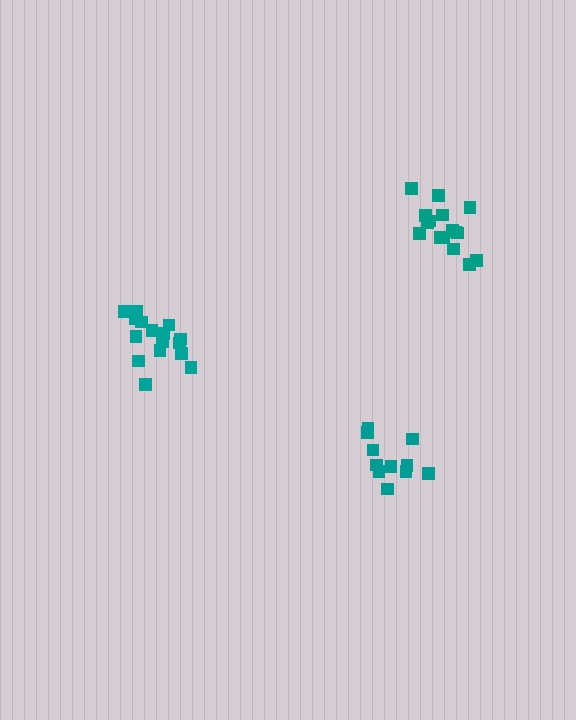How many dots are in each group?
Group 1: 17 dots, Group 2: 12 dots, Group 3: 16 dots (45 total).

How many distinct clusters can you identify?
There are 3 distinct clusters.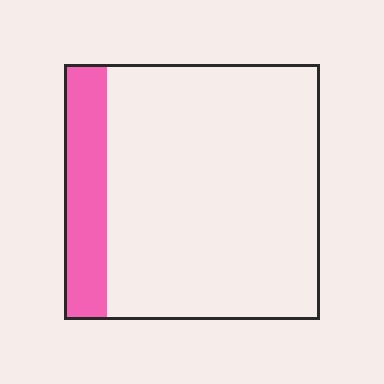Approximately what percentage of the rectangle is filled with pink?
Approximately 15%.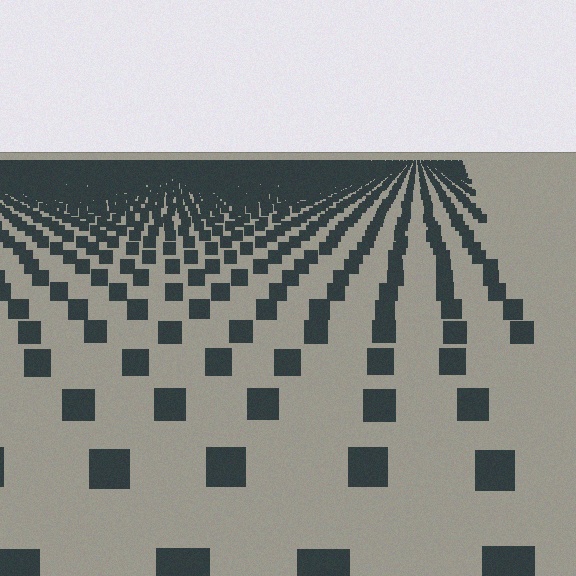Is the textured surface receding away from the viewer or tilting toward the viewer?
The surface is receding away from the viewer. Texture elements get smaller and denser toward the top.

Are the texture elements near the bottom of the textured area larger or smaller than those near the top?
Larger. Near the bottom, elements are closer to the viewer and appear at a bigger on-screen size.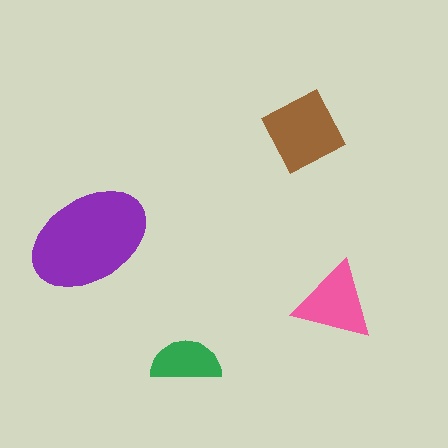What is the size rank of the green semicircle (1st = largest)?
4th.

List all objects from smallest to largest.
The green semicircle, the pink triangle, the brown diamond, the purple ellipse.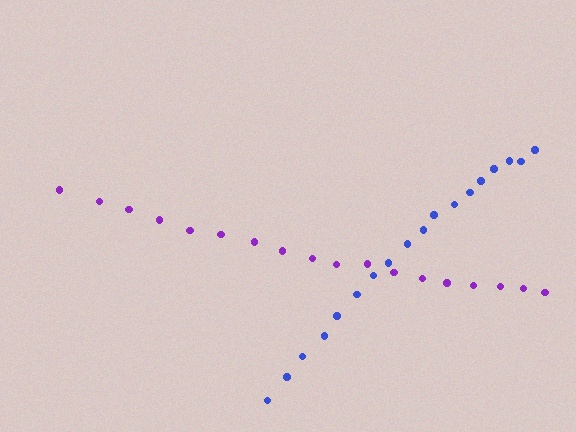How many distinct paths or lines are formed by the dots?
There are 2 distinct paths.